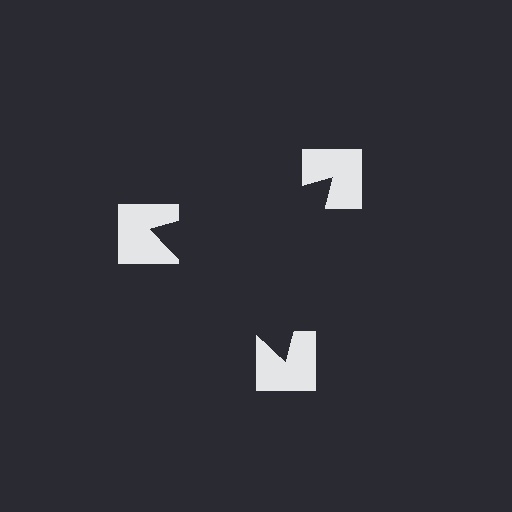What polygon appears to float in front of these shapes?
An illusory triangle — its edges are inferred from the aligned wedge cuts in the notched squares, not physically drawn.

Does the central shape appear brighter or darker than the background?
It typically appears slightly darker than the background, even though no actual brightness change is drawn.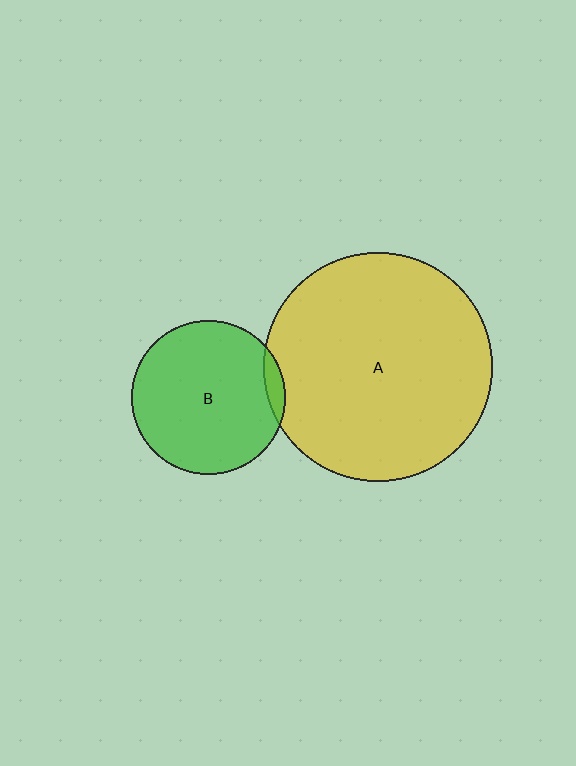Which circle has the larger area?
Circle A (yellow).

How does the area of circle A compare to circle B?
Approximately 2.2 times.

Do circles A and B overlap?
Yes.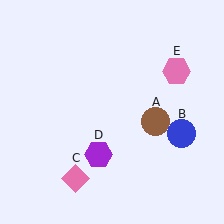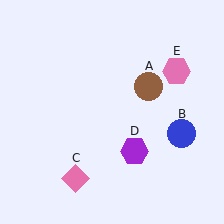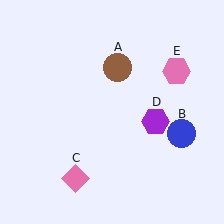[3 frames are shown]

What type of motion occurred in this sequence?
The brown circle (object A), purple hexagon (object D) rotated counterclockwise around the center of the scene.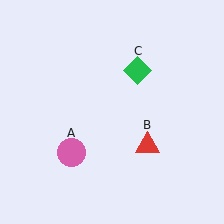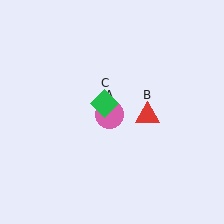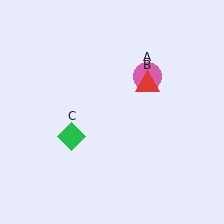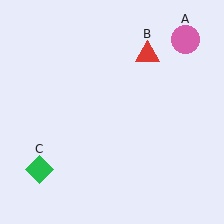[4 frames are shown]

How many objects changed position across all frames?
3 objects changed position: pink circle (object A), red triangle (object B), green diamond (object C).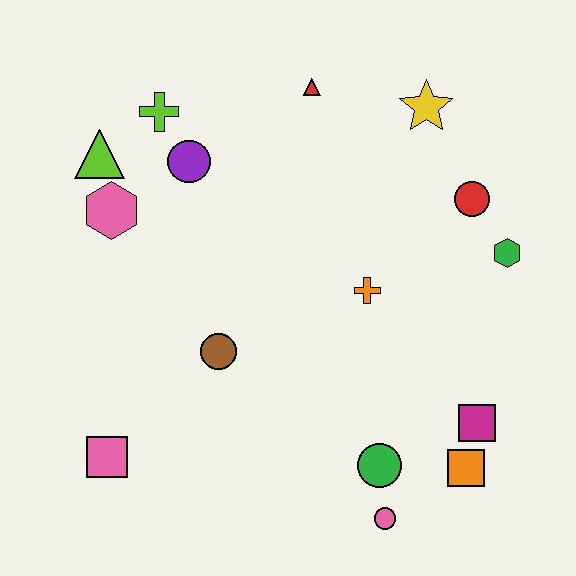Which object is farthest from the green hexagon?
The pink square is farthest from the green hexagon.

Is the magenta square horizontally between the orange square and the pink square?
No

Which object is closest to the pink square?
The brown circle is closest to the pink square.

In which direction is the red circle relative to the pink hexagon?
The red circle is to the right of the pink hexagon.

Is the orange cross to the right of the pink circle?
No